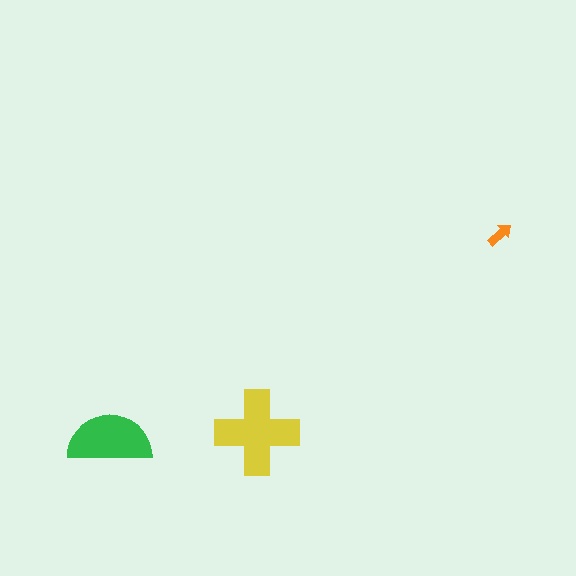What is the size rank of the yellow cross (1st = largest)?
1st.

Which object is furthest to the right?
The orange arrow is rightmost.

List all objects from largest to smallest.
The yellow cross, the green semicircle, the orange arrow.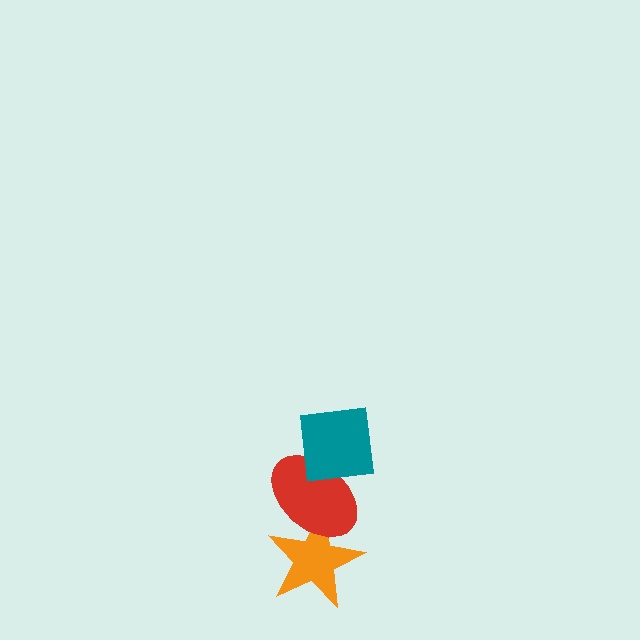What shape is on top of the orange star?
The red ellipse is on top of the orange star.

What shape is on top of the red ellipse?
The teal square is on top of the red ellipse.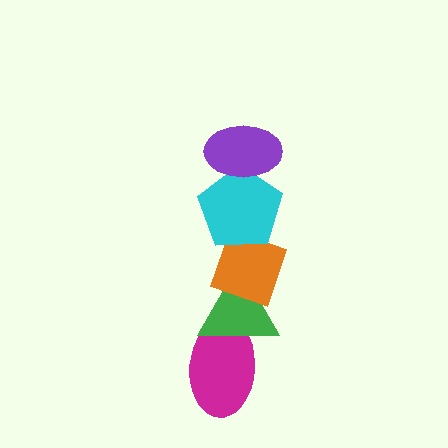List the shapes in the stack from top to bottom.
From top to bottom: the purple ellipse, the cyan pentagon, the orange diamond, the green triangle, the magenta ellipse.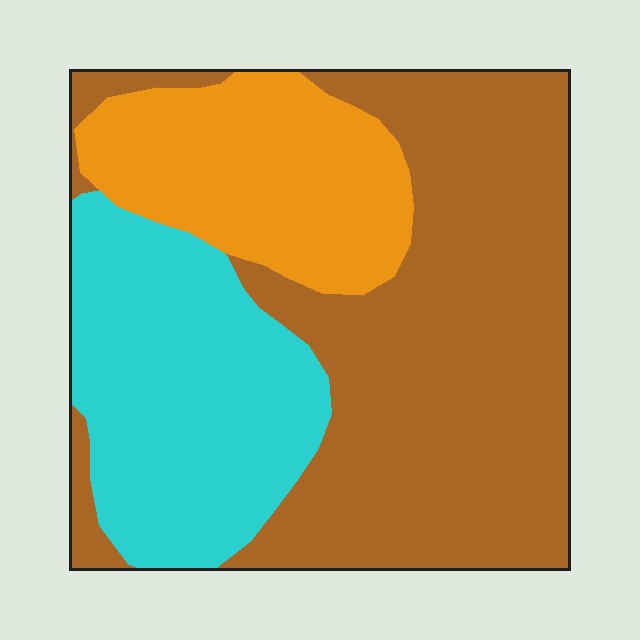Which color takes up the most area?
Brown, at roughly 50%.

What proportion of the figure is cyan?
Cyan covers around 30% of the figure.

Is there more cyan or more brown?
Brown.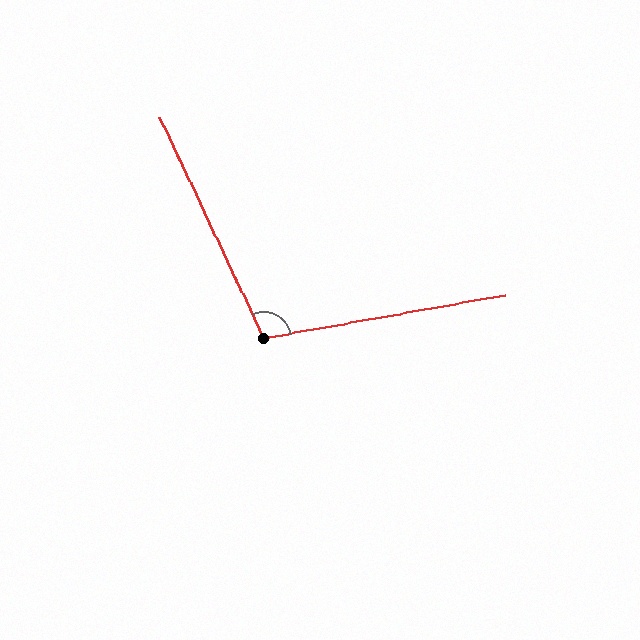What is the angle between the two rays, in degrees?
Approximately 105 degrees.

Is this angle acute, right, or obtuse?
It is obtuse.